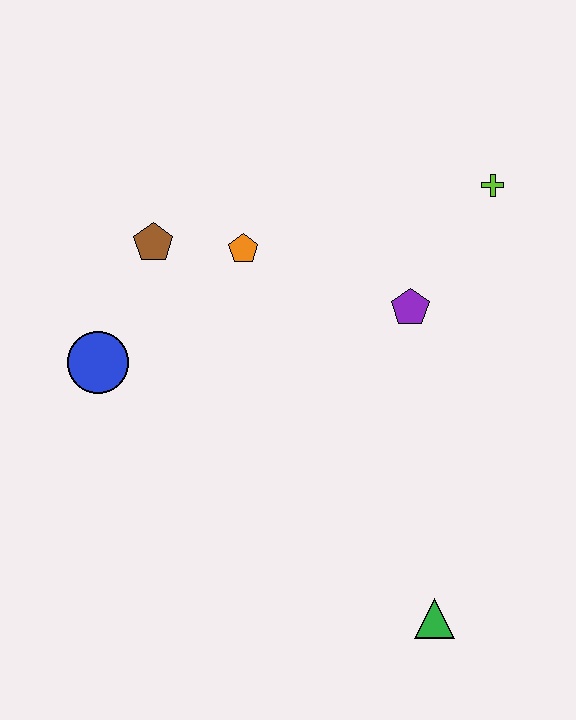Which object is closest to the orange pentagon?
The brown pentagon is closest to the orange pentagon.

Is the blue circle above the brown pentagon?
No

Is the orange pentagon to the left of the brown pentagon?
No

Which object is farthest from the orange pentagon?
The green triangle is farthest from the orange pentagon.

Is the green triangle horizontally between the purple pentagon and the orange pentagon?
No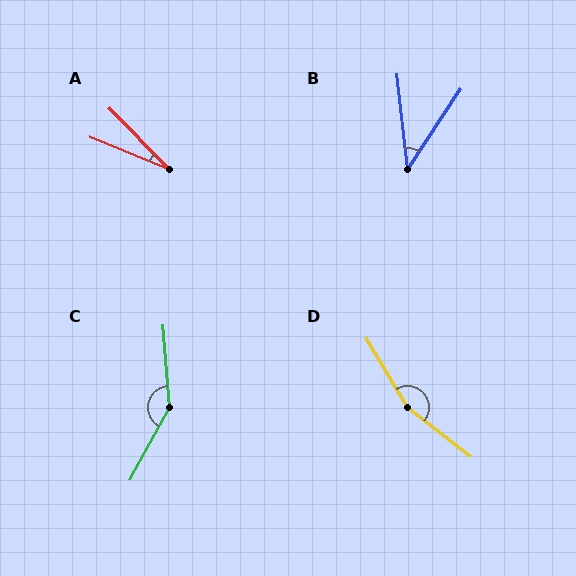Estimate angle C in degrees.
Approximately 146 degrees.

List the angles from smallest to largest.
A (23°), B (40°), C (146°), D (159°).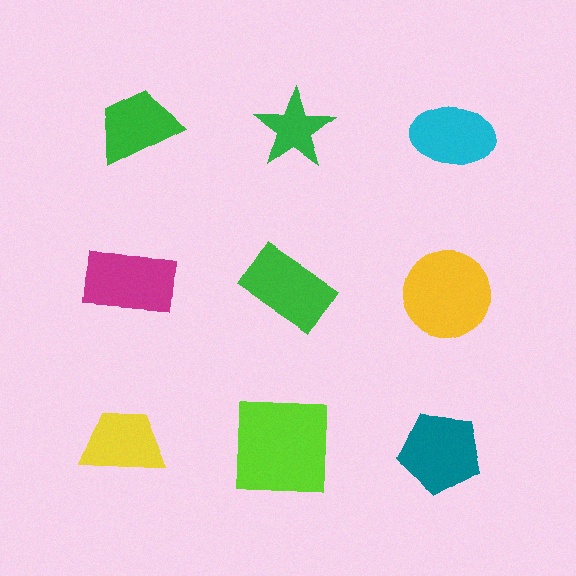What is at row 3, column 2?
A lime square.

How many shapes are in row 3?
3 shapes.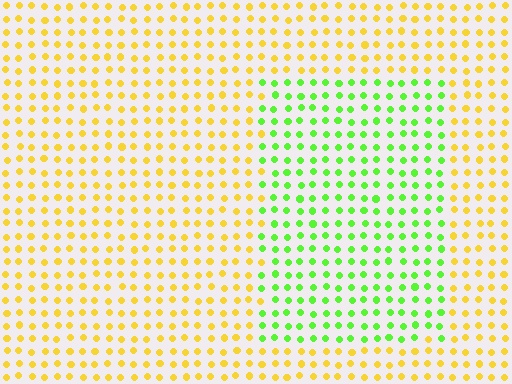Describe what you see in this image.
The image is filled with small yellow elements in a uniform arrangement. A rectangle-shaped region is visible where the elements are tinted to a slightly different hue, forming a subtle color boundary.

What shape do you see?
I see a rectangle.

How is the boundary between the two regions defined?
The boundary is defined purely by a slight shift in hue (about 59 degrees). Spacing, size, and orientation are identical on both sides.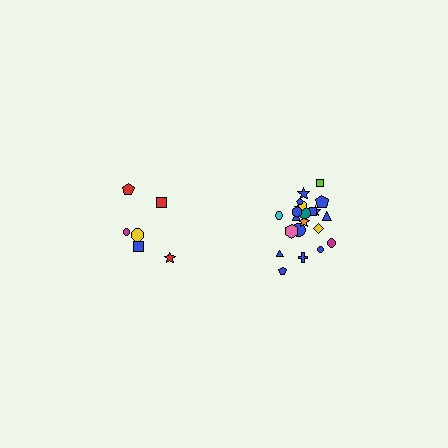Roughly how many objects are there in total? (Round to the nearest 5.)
Roughly 30 objects in total.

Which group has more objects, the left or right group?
The right group.